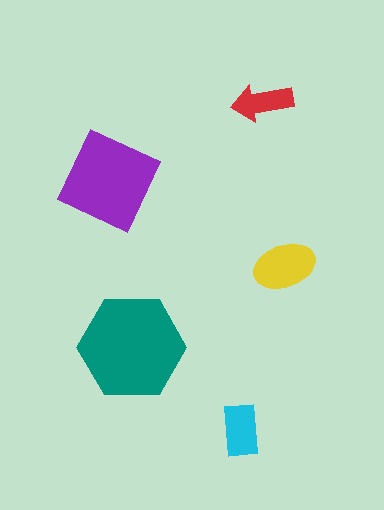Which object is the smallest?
The red arrow.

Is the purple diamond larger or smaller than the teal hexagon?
Smaller.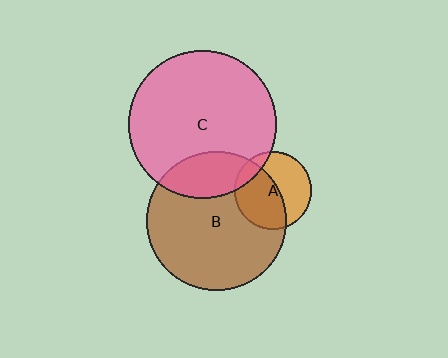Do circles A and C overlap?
Yes.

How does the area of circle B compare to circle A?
Approximately 3.2 times.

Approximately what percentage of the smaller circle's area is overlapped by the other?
Approximately 15%.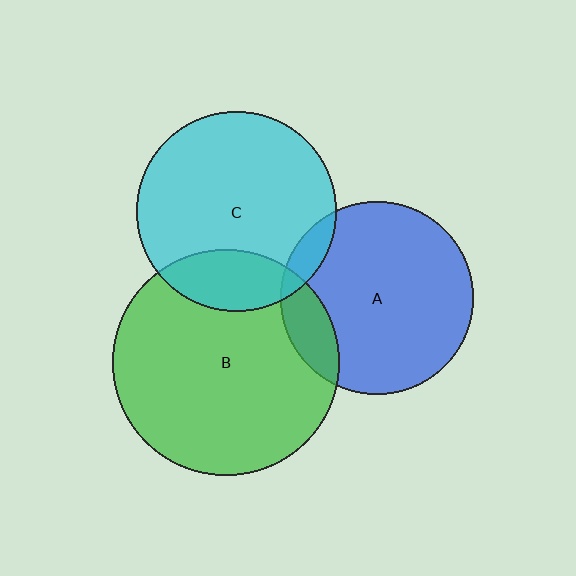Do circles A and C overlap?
Yes.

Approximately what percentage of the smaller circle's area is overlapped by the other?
Approximately 10%.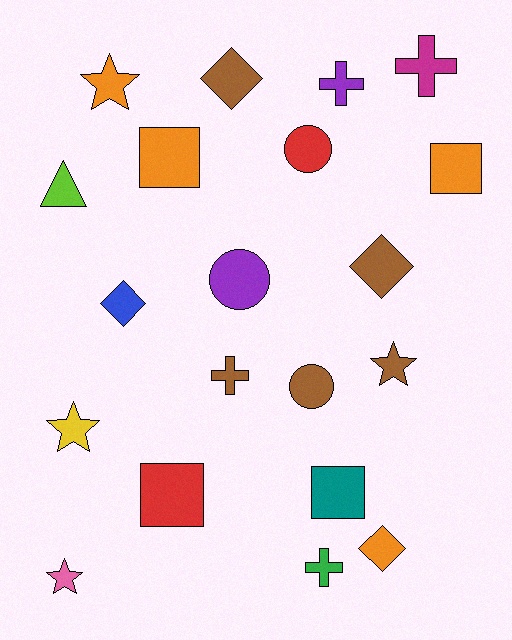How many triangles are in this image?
There is 1 triangle.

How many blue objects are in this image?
There is 1 blue object.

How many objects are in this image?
There are 20 objects.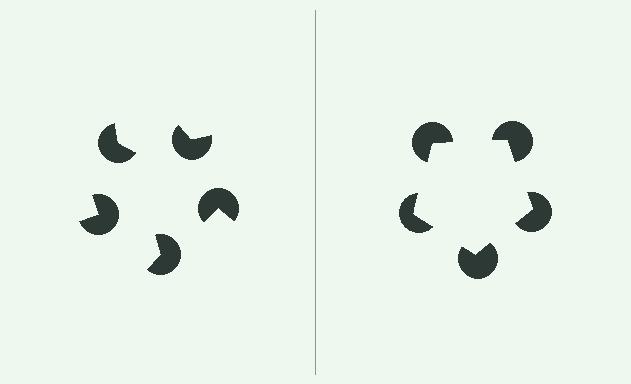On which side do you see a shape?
An illusory pentagon appears on the right side. On the left side the wedge cuts are rotated, so no coherent shape forms.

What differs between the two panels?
The pac-man discs are positioned identically on both sides; only the wedge orientations differ. On the right they align to a pentagon; on the left they are misaligned.